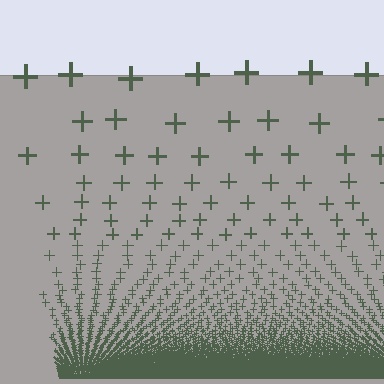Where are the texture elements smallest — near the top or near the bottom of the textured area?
Near the bottom.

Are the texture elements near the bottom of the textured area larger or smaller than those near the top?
Smaller. The gradient is inverted — elements near the bottom are smaller and denser.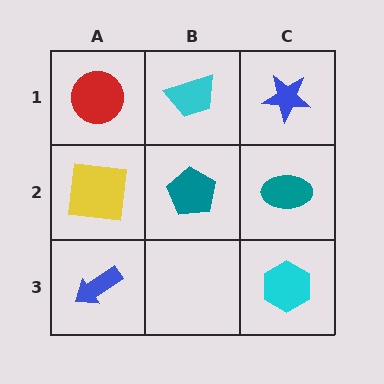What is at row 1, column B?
A cyan trapezoid.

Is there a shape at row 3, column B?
No, that cell is empty.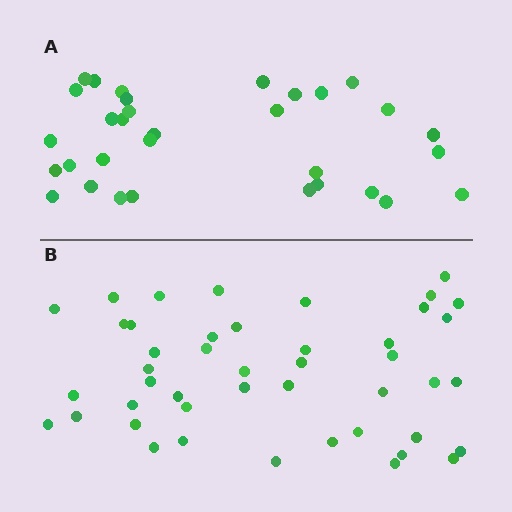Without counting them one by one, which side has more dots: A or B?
Region B (the bottom region) has more dots.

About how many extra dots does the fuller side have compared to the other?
Region B has approximately 15 more dots than region A.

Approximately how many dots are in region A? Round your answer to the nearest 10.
About 30 dots. (The exact count is 32, which rounds to 30.)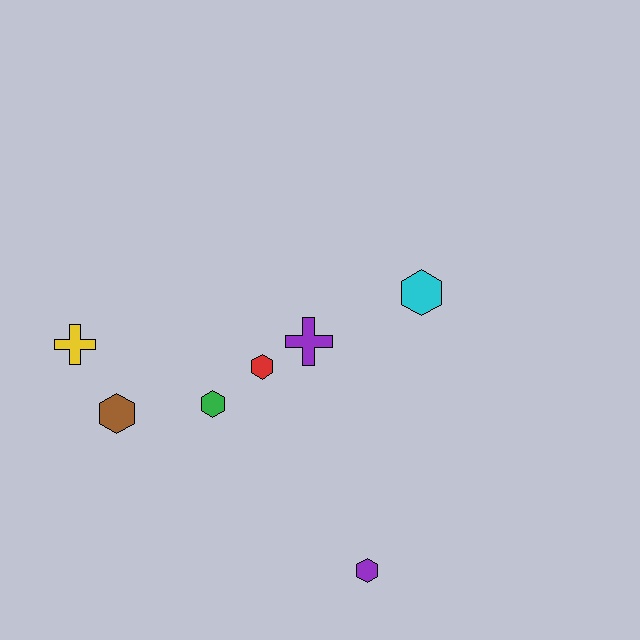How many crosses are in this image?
There are 2 crosses.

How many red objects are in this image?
There is 1 red object.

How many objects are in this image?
There are 7 objects.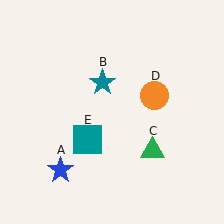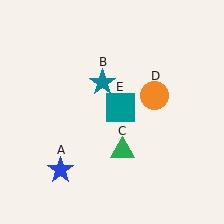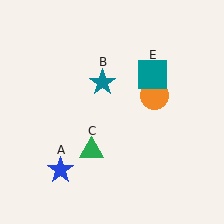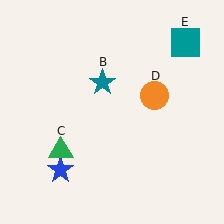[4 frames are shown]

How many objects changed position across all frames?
2 objects changed position: green triangle (object C), teal square (object E).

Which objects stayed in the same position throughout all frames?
Blue star (object A) and teal star (object B) and orange circle (object D) remained stationary.